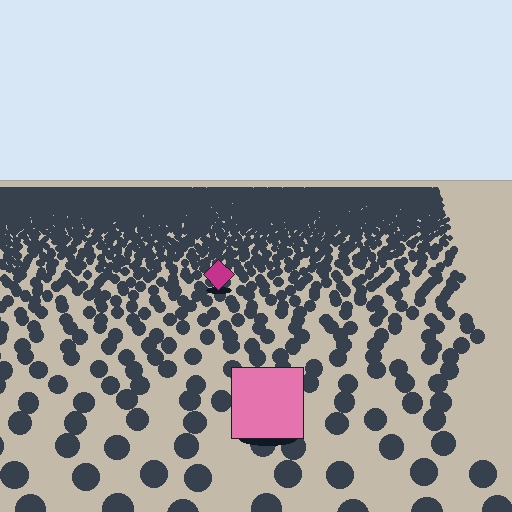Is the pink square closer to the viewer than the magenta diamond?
Yes. The pink square is closer — you can tell from the texture gradient: the ground texture is coarser near it.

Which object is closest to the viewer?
The pink square is closest. The texture marks near it are larger and more spread out.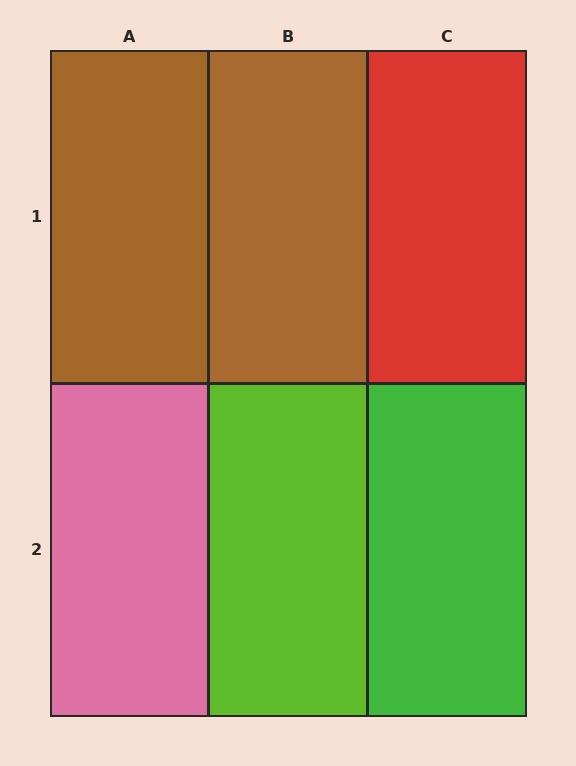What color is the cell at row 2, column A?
Pink.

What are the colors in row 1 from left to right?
Brown, brown, red.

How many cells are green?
1 cell is green.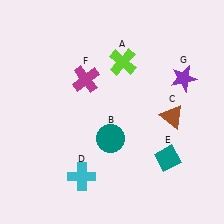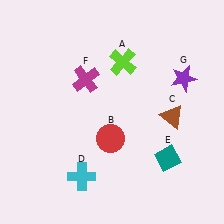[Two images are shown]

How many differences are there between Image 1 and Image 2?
There is 1 difference between the two images.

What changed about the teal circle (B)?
In Image 1, B is teal. In Image 2, it changed to red.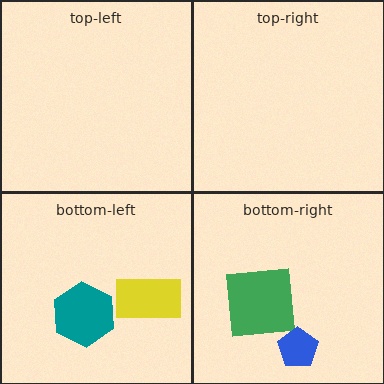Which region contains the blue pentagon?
The bottom-right region.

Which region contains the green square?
The bottom-right region.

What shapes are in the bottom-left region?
The yellow rectangle, the teal hexagon.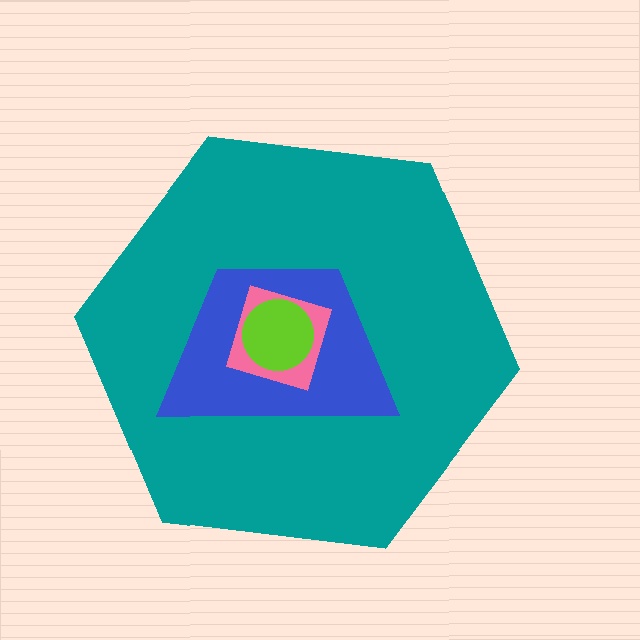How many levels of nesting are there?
4.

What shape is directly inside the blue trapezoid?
The pink square.